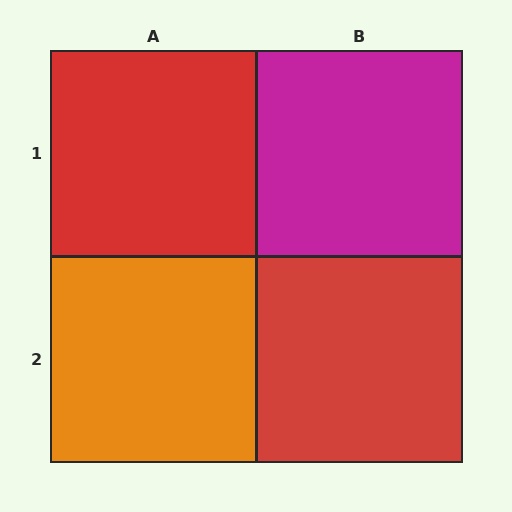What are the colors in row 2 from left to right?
Orange, red.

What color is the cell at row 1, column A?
Red.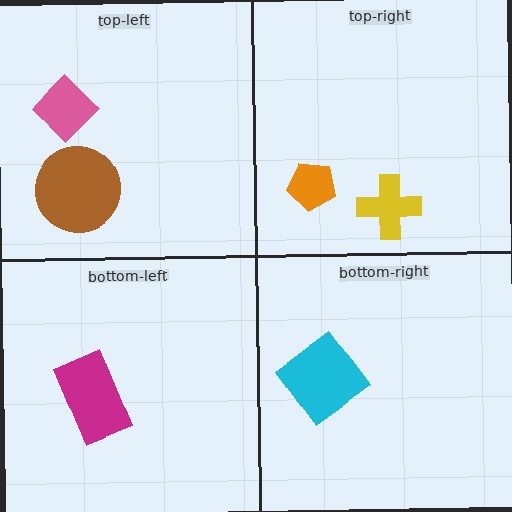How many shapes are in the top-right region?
2.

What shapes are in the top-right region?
The orange pentagon, the yellow cross.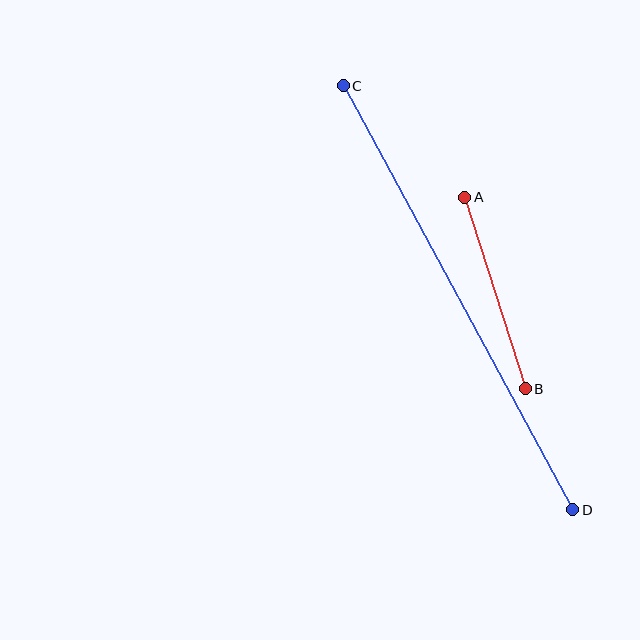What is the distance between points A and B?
The distance is approximately 201 pixels.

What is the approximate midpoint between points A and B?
The midpoint is at approximately (495, 293) pixels.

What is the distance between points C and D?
The distance is approximately 482 pixels.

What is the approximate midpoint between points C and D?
The midpoint is at approximately (458, 298) pixels.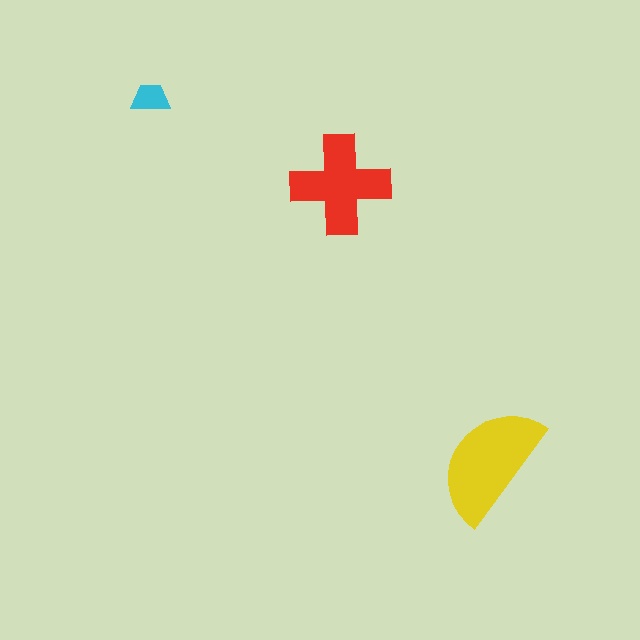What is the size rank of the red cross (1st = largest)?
2nd.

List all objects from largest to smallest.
The yellow semicircle, the red cross, the cyan trapezoid.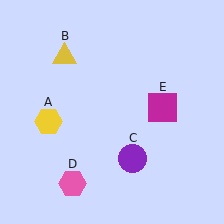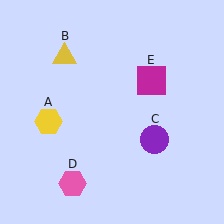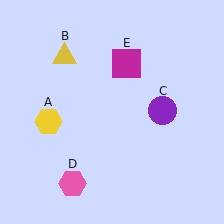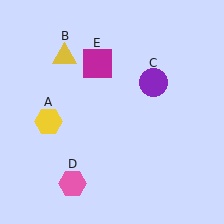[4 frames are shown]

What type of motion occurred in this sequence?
The purple circle (object C), magenta square (object E) rotated counterclockwise around the center of the scene.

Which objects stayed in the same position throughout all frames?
Yellow hexagon (object A) and yellow triangle (object B) and pink hexagon (object D) remained stationary.